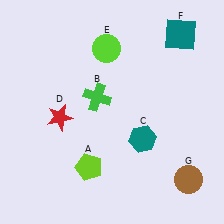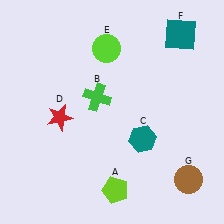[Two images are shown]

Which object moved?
The lime pentagon (A) moved right.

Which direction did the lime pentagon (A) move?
The lime pentagon (A) moved right.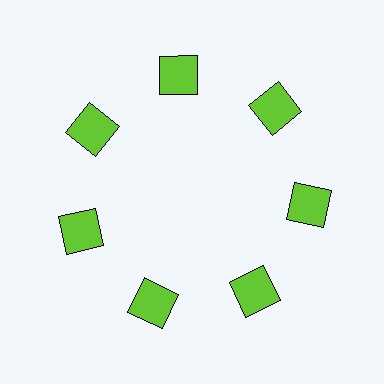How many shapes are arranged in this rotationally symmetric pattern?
There are 7 shapes, arranged in 7 groups of 1.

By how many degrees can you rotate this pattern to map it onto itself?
The pattern maps onto itself every 51 degrees of rotation.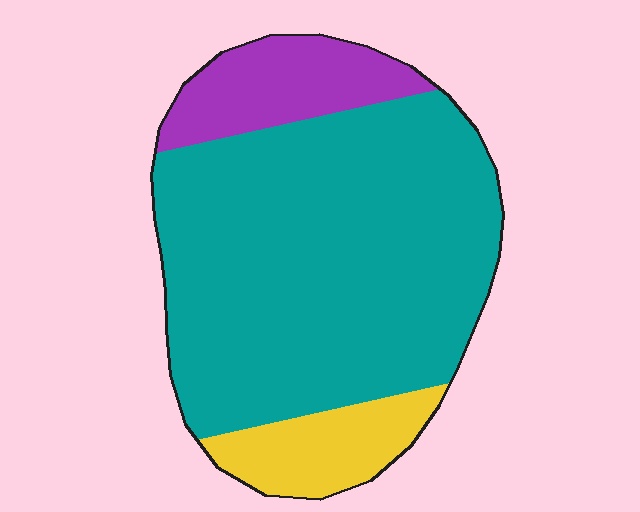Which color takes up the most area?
Teal, at roughly 75%.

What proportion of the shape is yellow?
Yellow covers roughly 10% of the shape.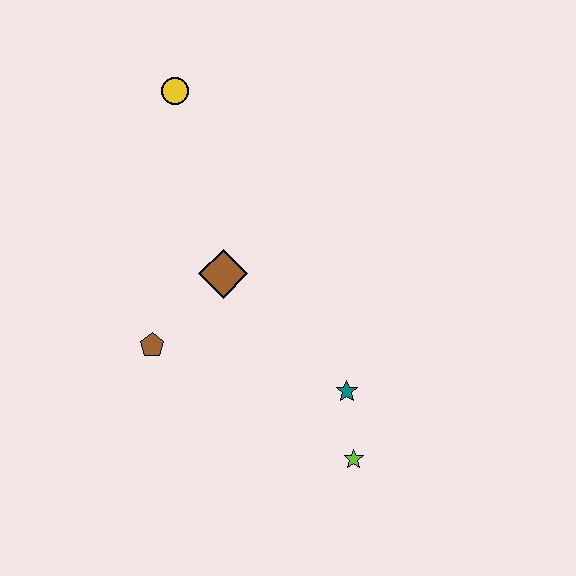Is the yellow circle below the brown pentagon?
No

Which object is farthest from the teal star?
The yellow circle is farthest from the teal star.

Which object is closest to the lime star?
The teal star is closest to the lime star.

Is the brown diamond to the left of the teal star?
Yes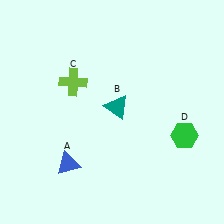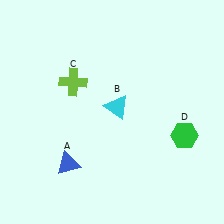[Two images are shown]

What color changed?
The triangle (B) changed from teal in Image 1 to cyan in Image 2.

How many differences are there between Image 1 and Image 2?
There is 1 difference between the two images.